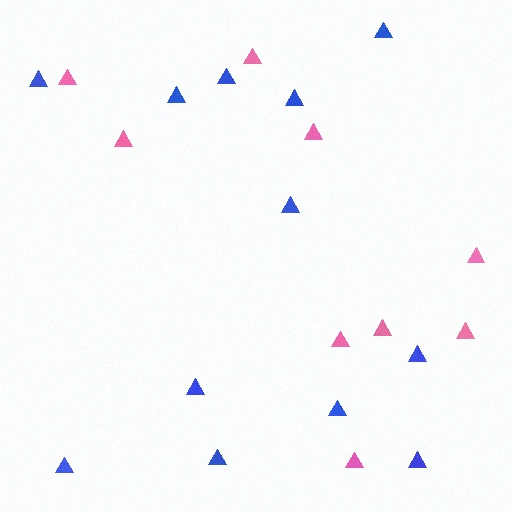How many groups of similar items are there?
There are 2 groups: one group of pink triangles (9) and one group of blue triangles (12).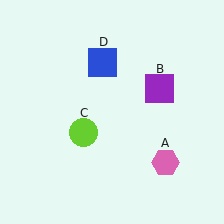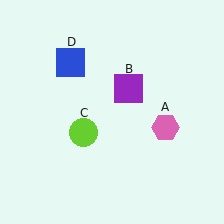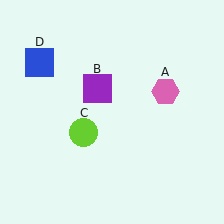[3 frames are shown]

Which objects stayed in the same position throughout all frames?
Lime circle (object C) remained stationary.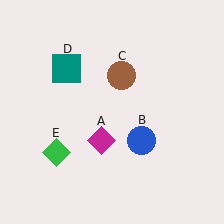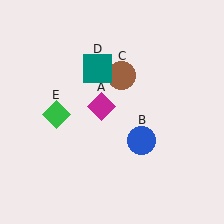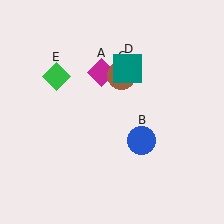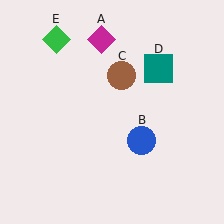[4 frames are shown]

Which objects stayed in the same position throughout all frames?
Blue circle (object B) and brown circle (object C) remained stationary.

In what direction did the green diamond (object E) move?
The green diamond (object E) moved up.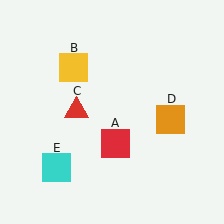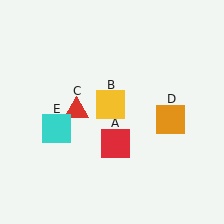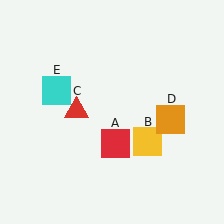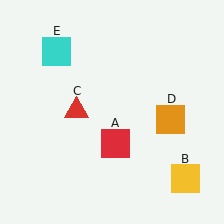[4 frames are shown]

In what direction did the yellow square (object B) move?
The yellow square (object B) moved down and to the right.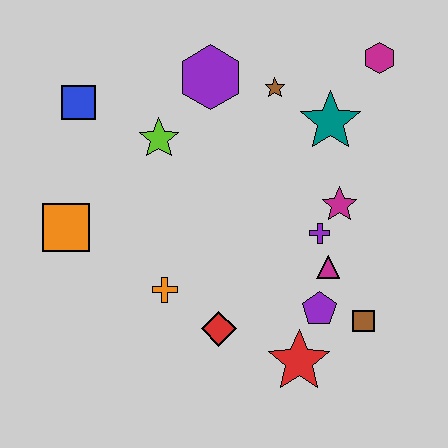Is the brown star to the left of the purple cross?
Yes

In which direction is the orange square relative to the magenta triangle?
The orange square is to the left of the magenta triangle.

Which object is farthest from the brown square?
The blue square is farthest from the brown square.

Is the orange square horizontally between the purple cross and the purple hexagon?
No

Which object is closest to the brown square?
The purple pentagon is closest to the brown square.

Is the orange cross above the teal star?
No